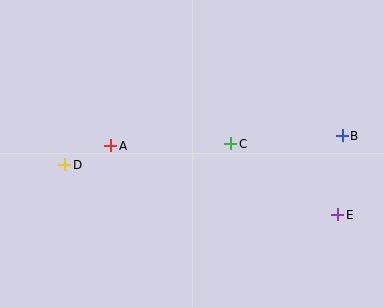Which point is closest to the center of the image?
Point C at (231, 144) is closest to the center.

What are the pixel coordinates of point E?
Point E is at (338, 215).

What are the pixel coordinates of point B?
Point B is at (342, 136).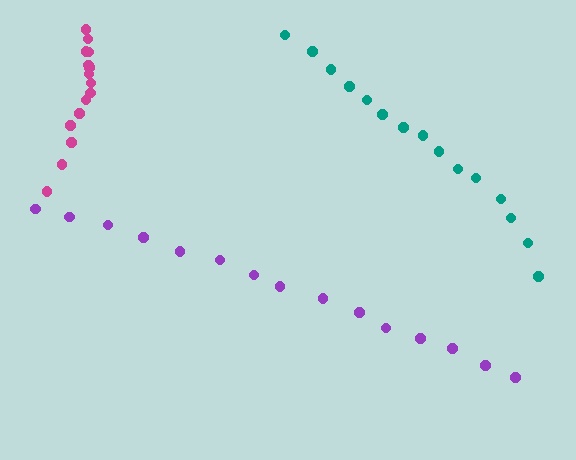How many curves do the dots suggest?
There are 3 distinct paths.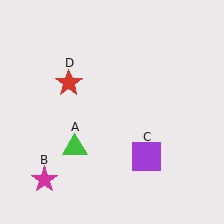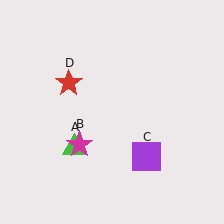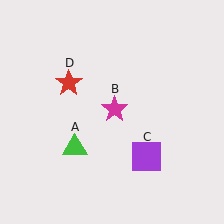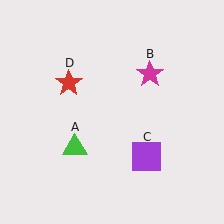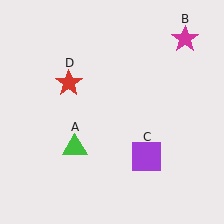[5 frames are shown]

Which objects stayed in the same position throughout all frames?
Green triangle (object A) and purple square (object C) and red star (object D) remained stationary.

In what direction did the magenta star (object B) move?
The magenta star (object B) moved up and to the right.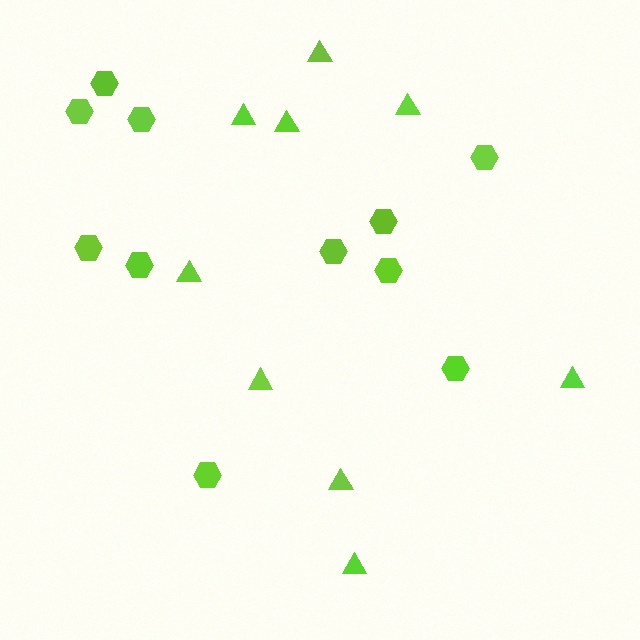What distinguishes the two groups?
There are 2 groups: one group of triangles (9) and one group of hexagons (11).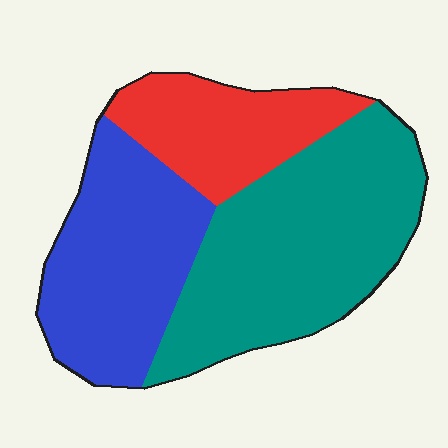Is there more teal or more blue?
Teal.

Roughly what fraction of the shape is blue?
Blue covers 33% of the shape.